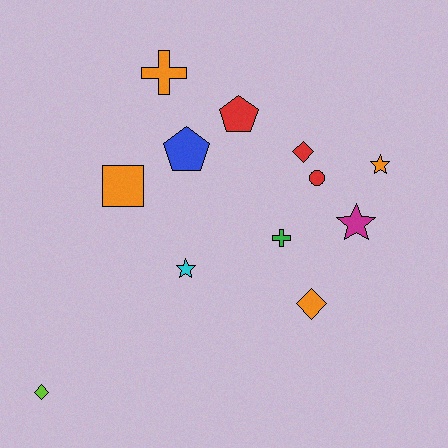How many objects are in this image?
There are 12 objects.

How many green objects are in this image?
There is 1 green object.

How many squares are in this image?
There is 1 square.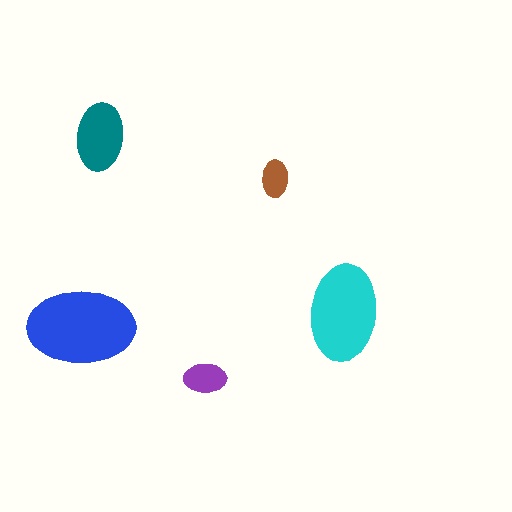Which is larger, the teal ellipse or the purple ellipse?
The teal one.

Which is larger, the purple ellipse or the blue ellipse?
The blue one.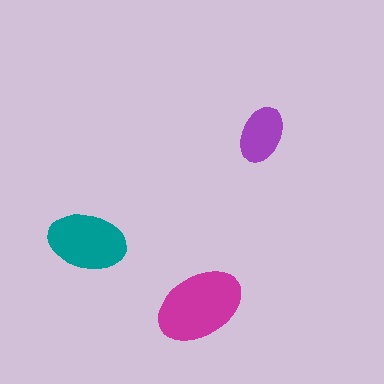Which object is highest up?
The purple ellipse is topmost.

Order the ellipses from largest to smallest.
the magenta one, the teal one, the purple one.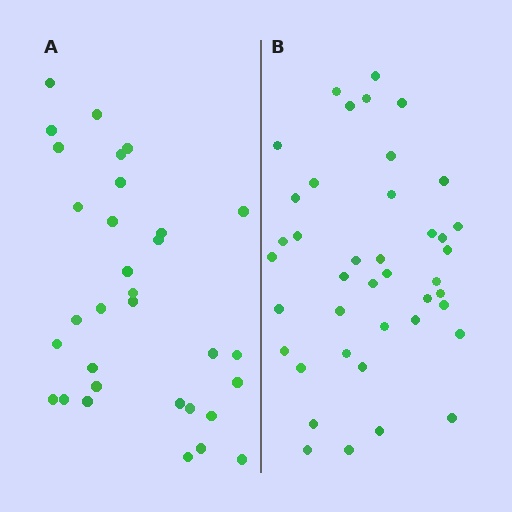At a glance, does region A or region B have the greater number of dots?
Region B (the right region) has more dots.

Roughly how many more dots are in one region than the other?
Region B has roughly 8 or so more dots than region A.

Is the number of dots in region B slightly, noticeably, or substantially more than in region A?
Region B has noticeably more, but not dramatically so. The ratio is roughly 1.3 to 1.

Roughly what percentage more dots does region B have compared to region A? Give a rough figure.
About 30% more.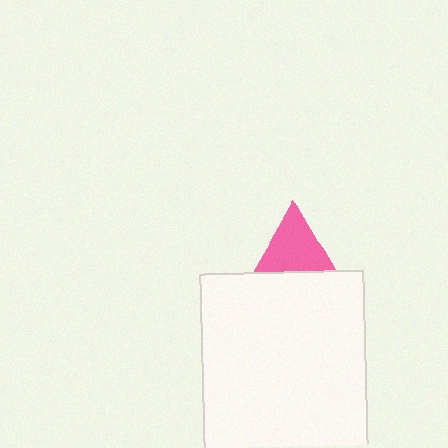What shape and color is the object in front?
The object in front is a white rectangle.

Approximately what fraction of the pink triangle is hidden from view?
Roughly 41% of the pink triangle is hidden behind the white rectangle.